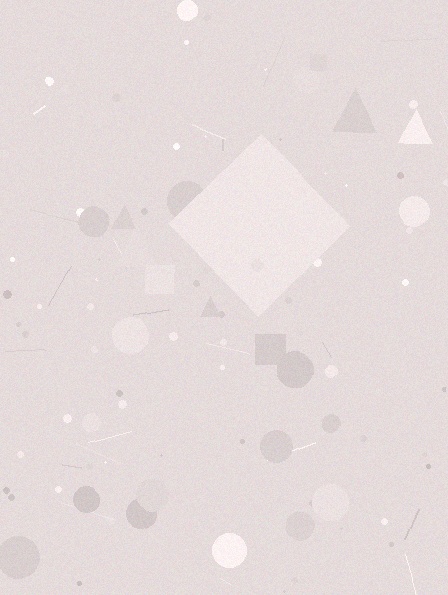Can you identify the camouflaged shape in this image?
The camouflaged shape is a diamond.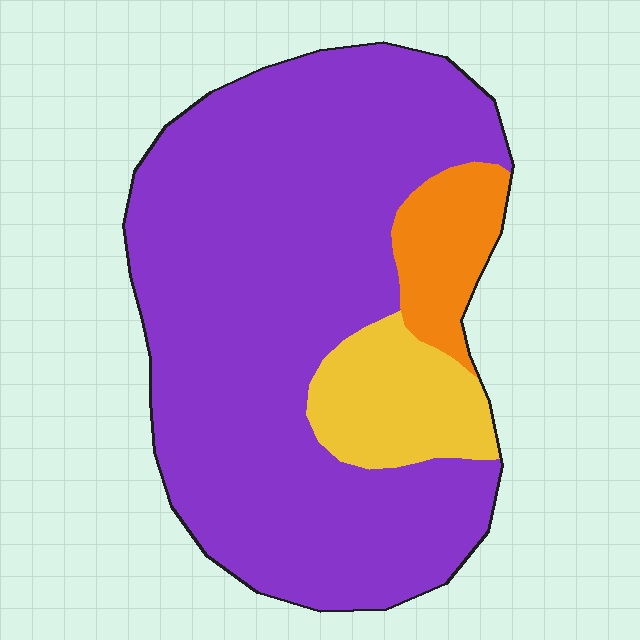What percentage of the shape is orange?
Orange takes up less than a sixth of the shape.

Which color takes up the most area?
Purple, at roughly 80%.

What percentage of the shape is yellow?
Yellow covers roughly 10% of the shape.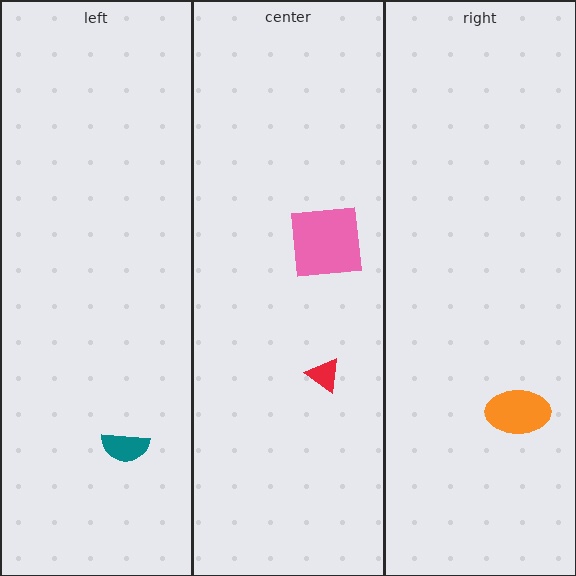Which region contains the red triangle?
The center region.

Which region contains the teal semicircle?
The left region.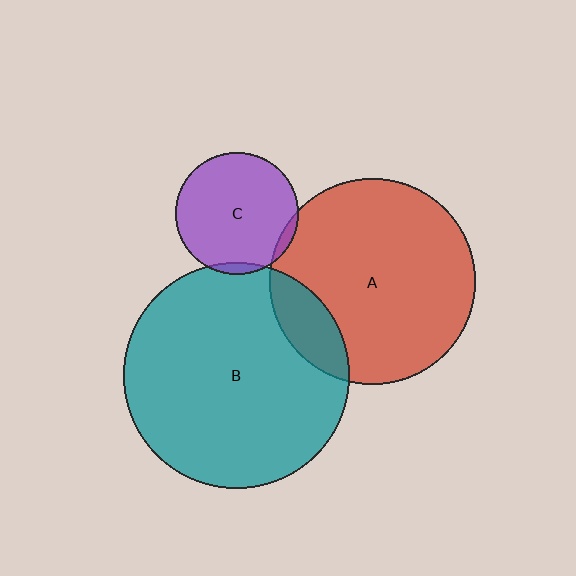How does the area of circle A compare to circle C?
Approximately 2.8 times.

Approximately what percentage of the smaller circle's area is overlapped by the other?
Approximately 15%.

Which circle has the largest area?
Circle B (teal).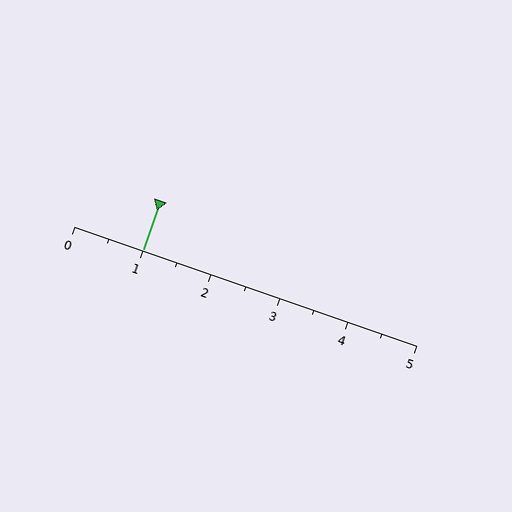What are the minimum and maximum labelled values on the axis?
The axis runs from 0 to 5.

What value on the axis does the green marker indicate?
The marker indicates approximately 1.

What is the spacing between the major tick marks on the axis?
The major ticks are spaced 1 apart.